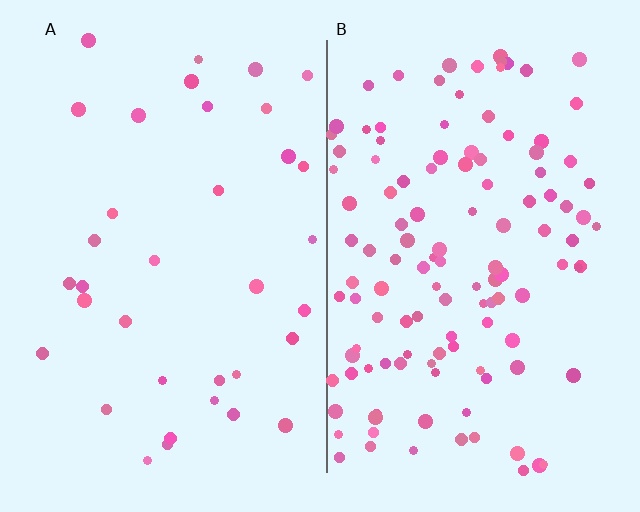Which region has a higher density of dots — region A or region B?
B (the right).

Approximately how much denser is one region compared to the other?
Approximately 3.4× — region B over region A.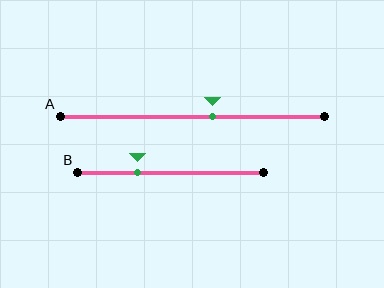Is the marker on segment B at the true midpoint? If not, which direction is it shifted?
No, the marker on segment B is shifted to the left by about 18% of the segment length.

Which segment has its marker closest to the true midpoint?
Segment A has its marker closest to the true midpoint.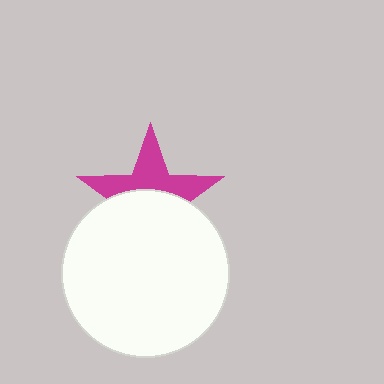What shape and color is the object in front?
The object in front is a white circle.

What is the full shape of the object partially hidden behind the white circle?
The partially hidden object is a magenta star.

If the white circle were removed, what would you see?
You would see the complete magenta star.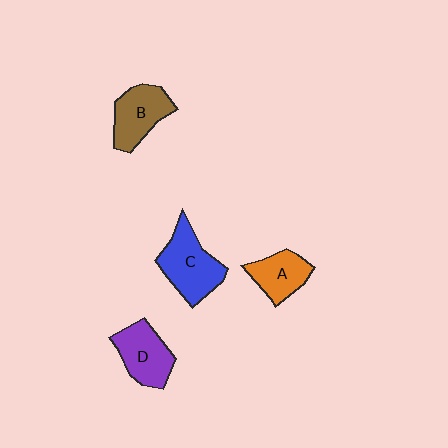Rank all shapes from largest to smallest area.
From largest to smallest: C (blue), D (purple), B (brown), A (orange).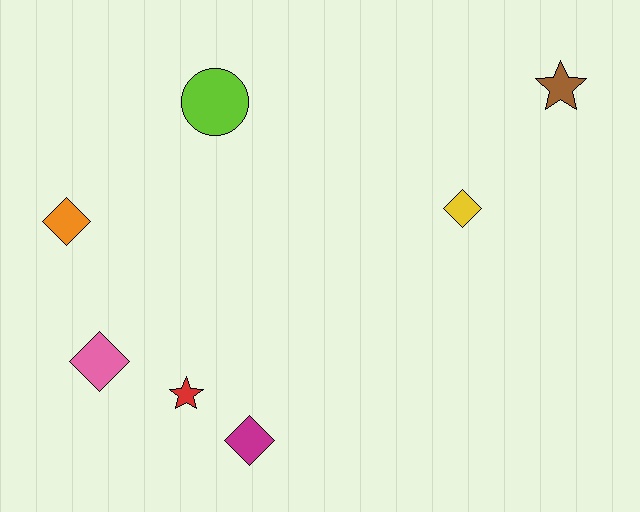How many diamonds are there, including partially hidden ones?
There are 4 diamonds.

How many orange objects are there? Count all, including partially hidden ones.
There is 1 orange object.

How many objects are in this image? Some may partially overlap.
There are 7 objects.